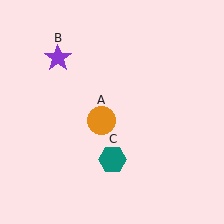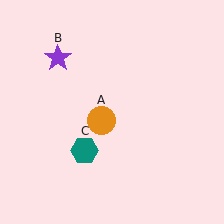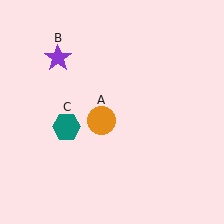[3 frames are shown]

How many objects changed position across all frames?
1 object changed position: teal hexagon (object C).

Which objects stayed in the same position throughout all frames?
Orange circle (object A) and purple star (object B) remained stationary.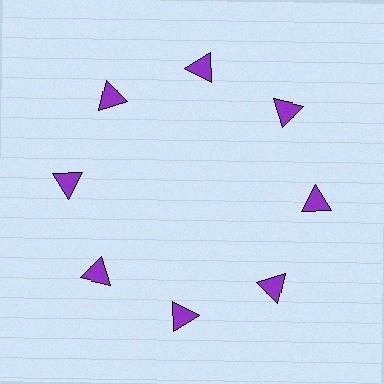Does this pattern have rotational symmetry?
Yes, this pattern has 8-fold rotational symmetry. It looks the same after rotating 45 degrees around the center.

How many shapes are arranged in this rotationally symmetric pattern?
There are 8 shapes, arranged in 8 groups of 1.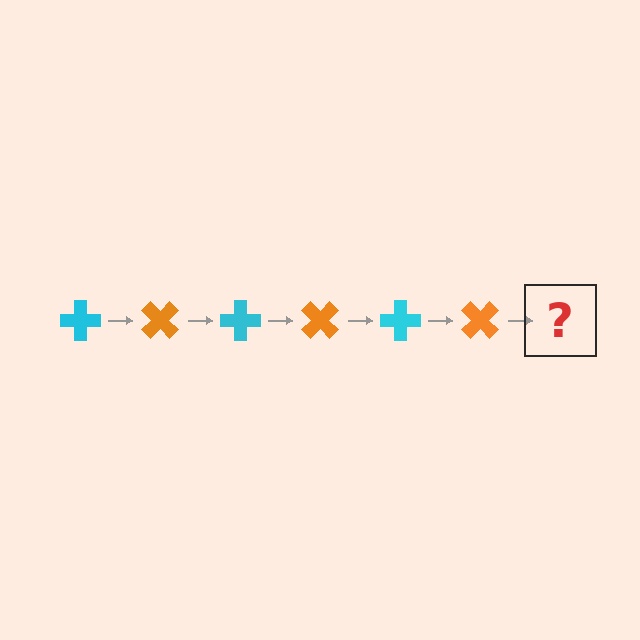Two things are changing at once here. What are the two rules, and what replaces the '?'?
The two rules are that it rotates 45 degrees each step and the color cycles through cyan and orange. The '?' should be a cyan cross, rotated 270 degrees from the start.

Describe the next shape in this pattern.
It should be a cyan cross, rotated 270 degrees from the start.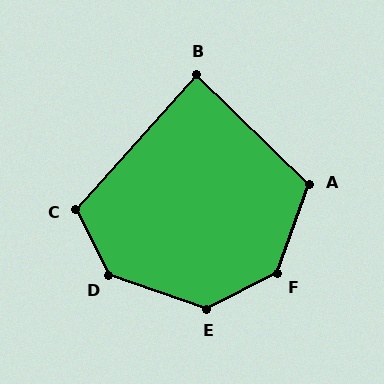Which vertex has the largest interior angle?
F, at approximately 137 degrees.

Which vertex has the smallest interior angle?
B, at approximately 88 degrees.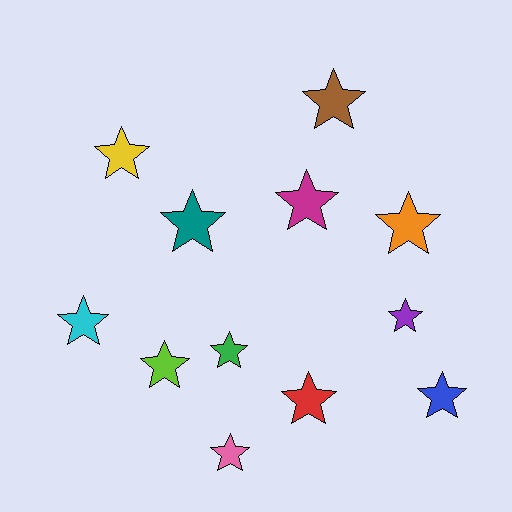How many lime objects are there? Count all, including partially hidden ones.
There is 1 lime object.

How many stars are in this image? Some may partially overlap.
There are 12 stars.